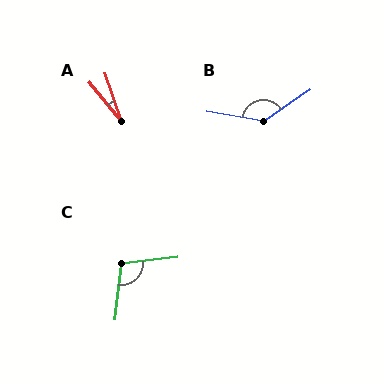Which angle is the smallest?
A, at approximately 20 degrees.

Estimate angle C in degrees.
Approximately 104 degrees.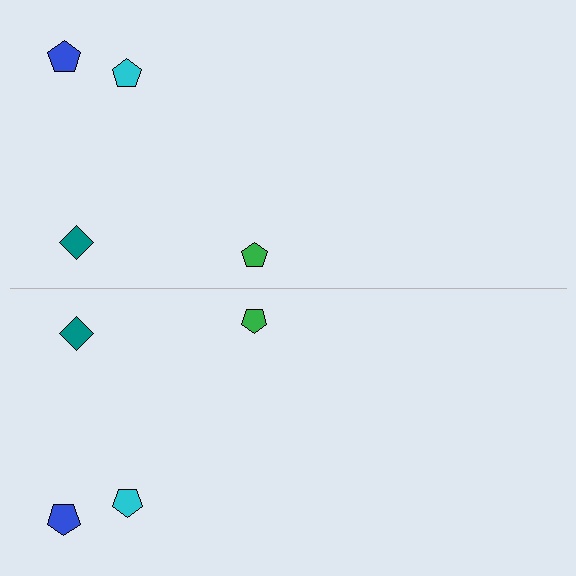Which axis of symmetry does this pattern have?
The pattern has a horizontal axis of symmetry running through the center of the image.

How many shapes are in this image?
There are 8 shapes in this image.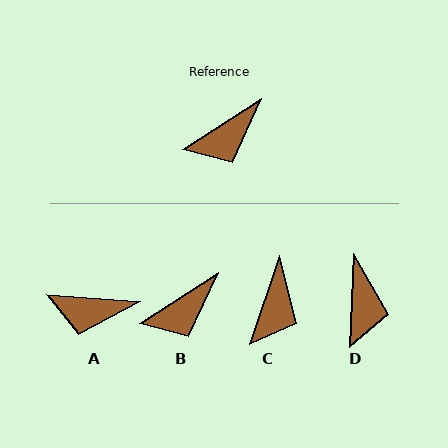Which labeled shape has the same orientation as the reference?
B.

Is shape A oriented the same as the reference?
No, it is off by about 37 degrees.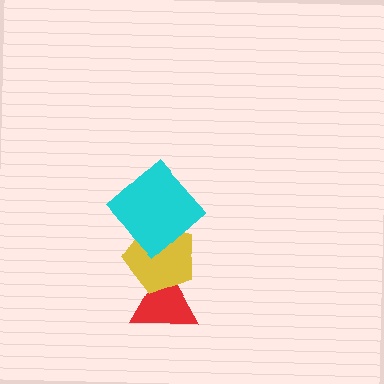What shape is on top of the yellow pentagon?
The cyan diamond is on top of the yellow pentagon.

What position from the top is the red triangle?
The red triangle is 3rd from the top.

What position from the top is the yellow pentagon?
The yellow pentagon is 2nd from the top.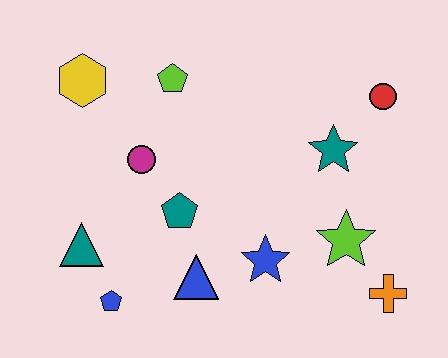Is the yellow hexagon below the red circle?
No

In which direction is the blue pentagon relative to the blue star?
The blue pentagon is to the left of the blue star.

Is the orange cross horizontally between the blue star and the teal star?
No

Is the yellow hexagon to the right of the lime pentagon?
No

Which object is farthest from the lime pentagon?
The orange cross is farthest from the lime pentagon.